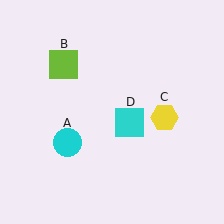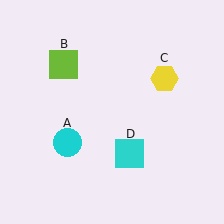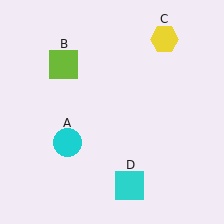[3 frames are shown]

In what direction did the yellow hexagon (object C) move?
The yellow hexagon (object C) moved up.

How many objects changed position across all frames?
2 objects changed position: yellow hexagon (object C), cyan square (object D).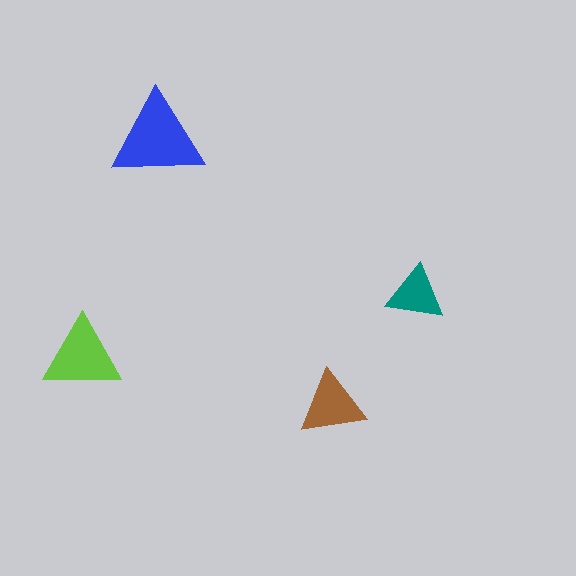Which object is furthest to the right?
The teal triangle is rightmost.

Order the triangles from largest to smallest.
the blue one, the lime one, the brown one, the teal one.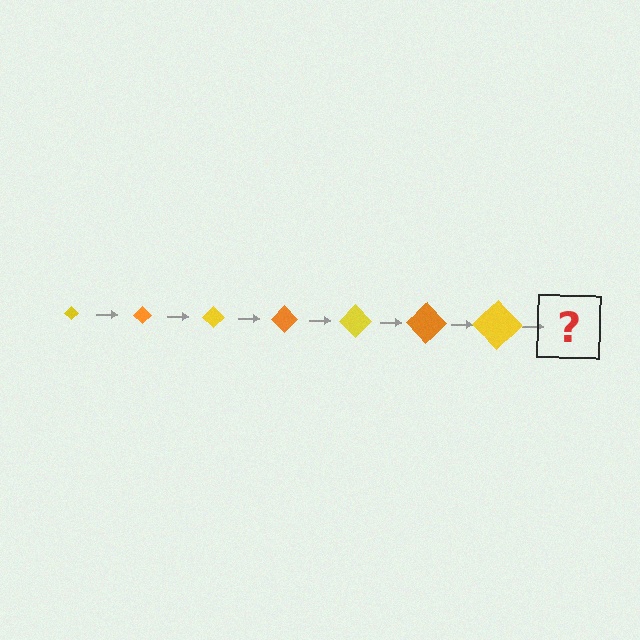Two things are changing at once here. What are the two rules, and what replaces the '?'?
The two rules are that the diamond grows larger each step and the color cycles through yellow and orange. The '?' should be an orange diamond, larger than the previous one.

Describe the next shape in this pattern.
It should be an orange diamond, larger than the previous one.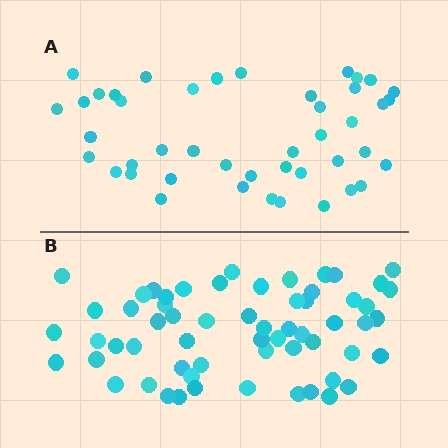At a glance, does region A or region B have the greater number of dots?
Region B (the bottom region) has more dots.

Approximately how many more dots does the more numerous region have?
Region B has approximately 15 more dots than region A.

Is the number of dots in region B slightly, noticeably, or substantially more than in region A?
Region B has noticeably more, but not dramatically so. The ratio is roughly 1.4 to 1.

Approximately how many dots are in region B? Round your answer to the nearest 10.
About 60 dots.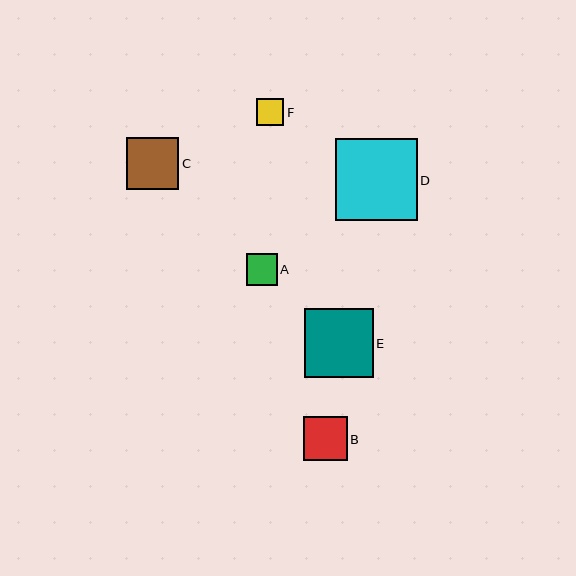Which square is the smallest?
Square F is the smallest with a size of approximately 27 pixels.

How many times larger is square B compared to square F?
Square B is approximately 1.6 times the size of square F.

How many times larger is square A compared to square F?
Square A is approximately 1.2 times the size of square F.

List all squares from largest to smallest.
From largest to smallest: D, E, C, B, A, F.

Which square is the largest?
Square D is the largest with a size of approximately 82 pixels.